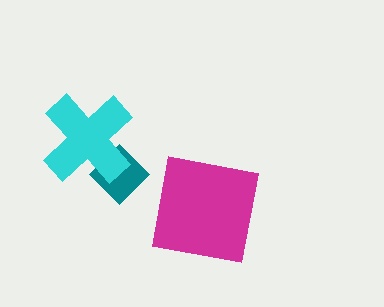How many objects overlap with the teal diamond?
1 object overlaps with the teal diamond.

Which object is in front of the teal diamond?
The cyan cross is in front of the teal diamond.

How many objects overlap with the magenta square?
0 objects overlap with the magenta square.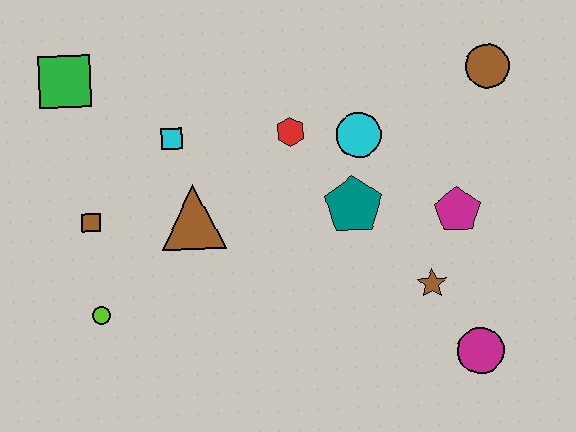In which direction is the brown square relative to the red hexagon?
The brown square is to the left of the red hexagon.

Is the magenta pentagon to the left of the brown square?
No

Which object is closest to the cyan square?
The brown triangle is closest to the cyan square.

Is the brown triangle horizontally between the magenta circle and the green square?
Yes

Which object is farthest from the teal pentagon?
The green square is farthest from the teal pentagon.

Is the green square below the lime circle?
No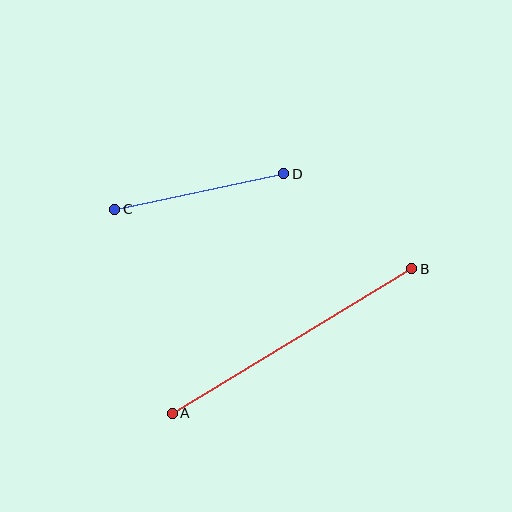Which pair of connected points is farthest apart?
Points A and B are farthest apart.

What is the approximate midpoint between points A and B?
The midpoint is at approximately (292, 341) pixels.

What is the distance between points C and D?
The distance is approximately 173 pixels.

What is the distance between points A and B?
The distance is approximately 280 pixels.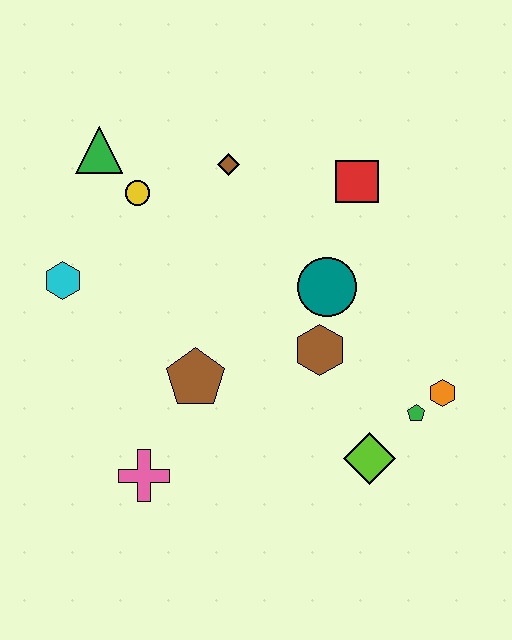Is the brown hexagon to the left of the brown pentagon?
No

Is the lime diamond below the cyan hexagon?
Yes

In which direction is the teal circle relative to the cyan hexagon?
The teal circle is to the right of the cyan hexagon.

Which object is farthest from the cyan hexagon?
The orange hexagon is farthest from the cyan hexagon.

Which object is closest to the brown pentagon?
The pink cross is closest to the brown pentagon.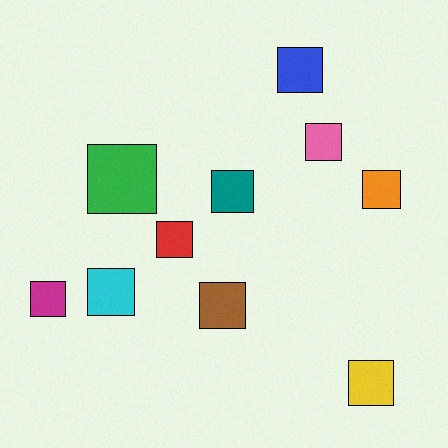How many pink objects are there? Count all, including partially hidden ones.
There is 1 pink object.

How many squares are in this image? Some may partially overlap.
There are 10 squares.